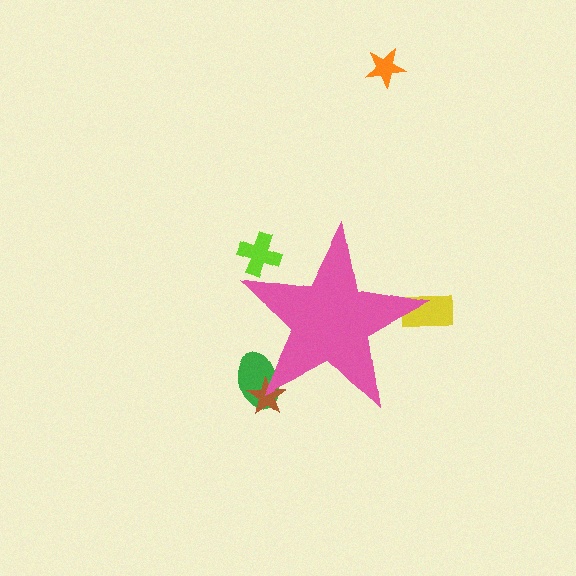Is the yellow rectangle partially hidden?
Yes, the yellow rectangle is partially hidden behind the pink star.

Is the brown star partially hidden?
Yes, the brown star is partially hidden behind the pink star.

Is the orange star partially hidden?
No, the orange star is fully visible.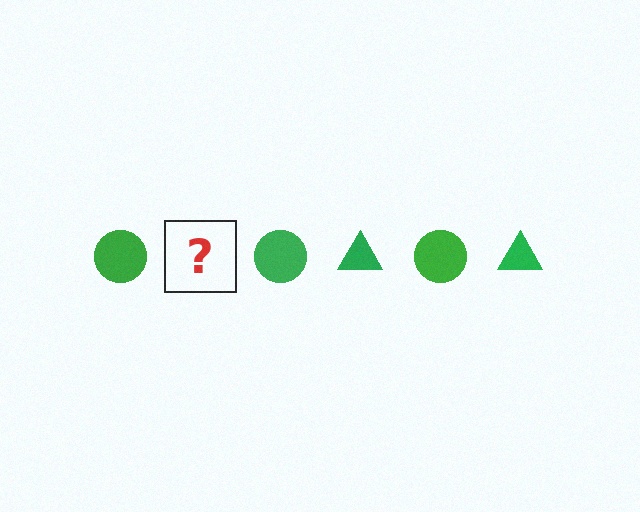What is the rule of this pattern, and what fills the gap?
The rule is that the pattern cycles through circle, triangle shapes in green. The gap should be filled with a green triangle.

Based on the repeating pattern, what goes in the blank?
The blank should be a green triangle.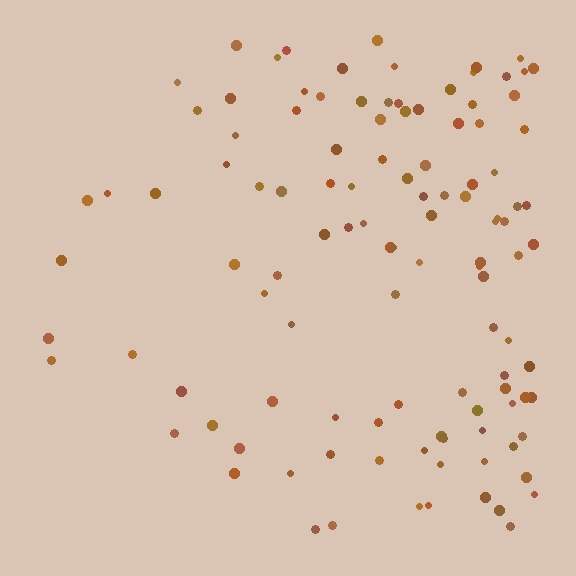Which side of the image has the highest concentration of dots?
The right.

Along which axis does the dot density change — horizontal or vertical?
Horizontal.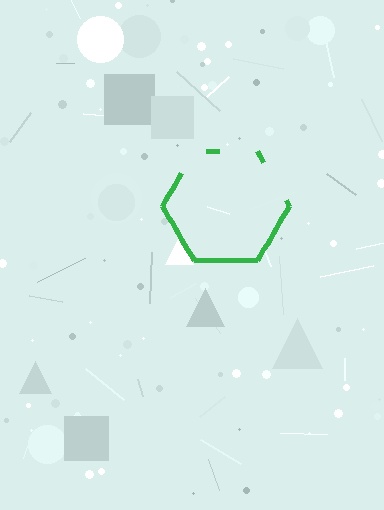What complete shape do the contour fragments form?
The contour fragments form a hexagon.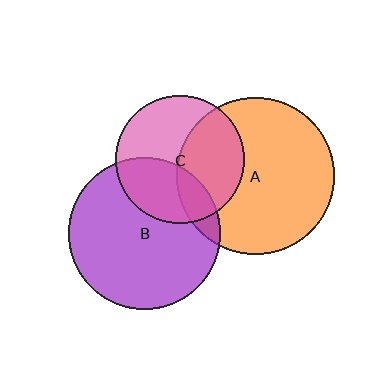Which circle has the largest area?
Circle A (orange).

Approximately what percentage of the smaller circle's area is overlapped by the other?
Approximately 35%.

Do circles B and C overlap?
Yes.